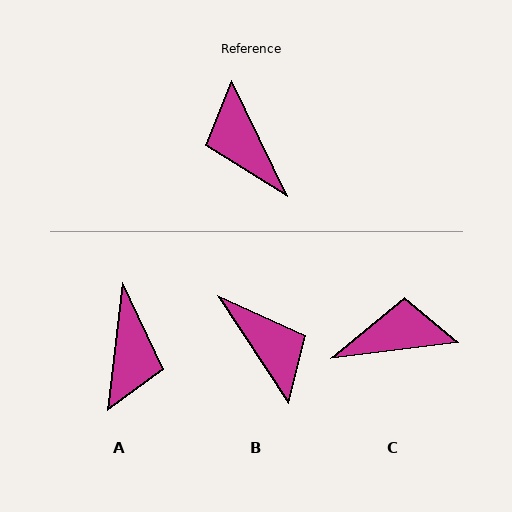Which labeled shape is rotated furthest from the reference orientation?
B, about 173 degrees away.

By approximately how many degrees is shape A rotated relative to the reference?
Approximately 148 degrees counter-clockwise.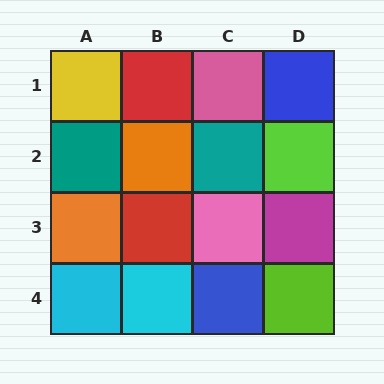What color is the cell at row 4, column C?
Blue.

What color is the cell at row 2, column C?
Teal.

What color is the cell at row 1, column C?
Pink.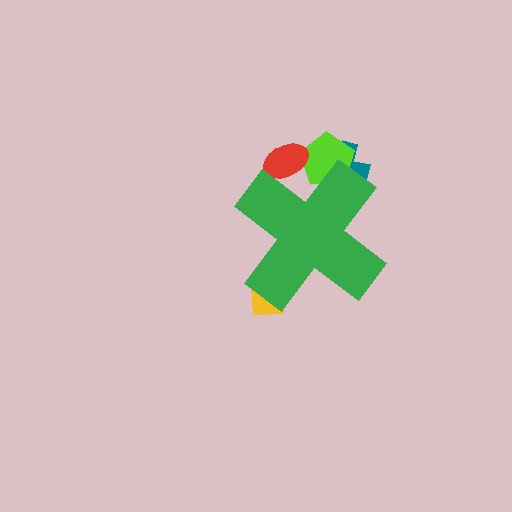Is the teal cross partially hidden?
Yes, the teal cross is partially hidden behind the green cross.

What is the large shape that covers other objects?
A green cross.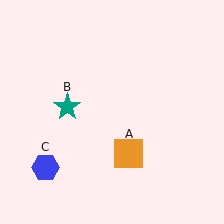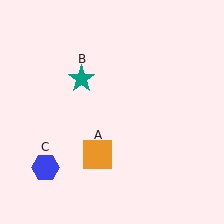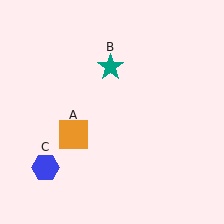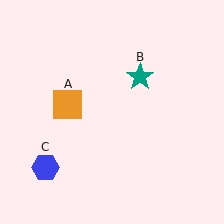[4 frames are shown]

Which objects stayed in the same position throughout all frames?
Blue hexagon (object C) remained stationary.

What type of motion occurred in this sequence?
The orange square (object A), teal star (object B) rotated clockwise around the center of the scene.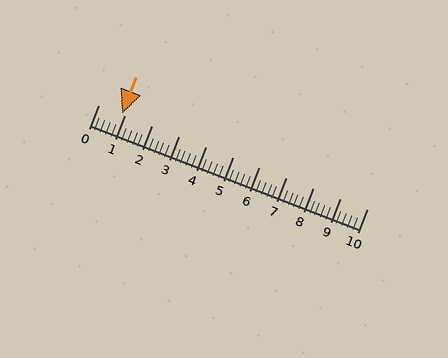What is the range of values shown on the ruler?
The ruler shows values from 0 to 10.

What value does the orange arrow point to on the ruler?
The orange arrow points to approximately 0.9.